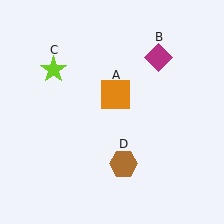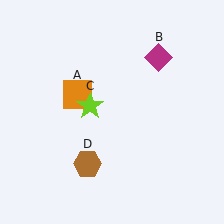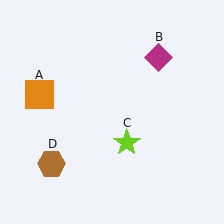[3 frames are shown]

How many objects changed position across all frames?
3 objects changed position: orange square (object A), lime star (object C), brown hexagon (object D).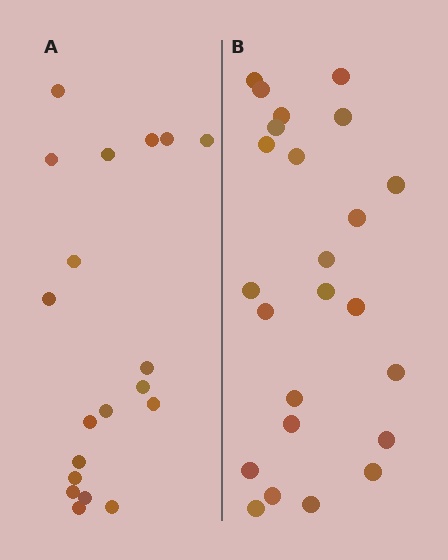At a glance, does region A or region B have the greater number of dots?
Region B (the right region) has more dots.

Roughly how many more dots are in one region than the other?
Region B has about 5 more dots than region A.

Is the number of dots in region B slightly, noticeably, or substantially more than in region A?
Region B has noticeably more, but not dramatically so. The ratio is roughly 1.3 to 1.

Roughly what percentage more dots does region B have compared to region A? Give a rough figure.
About 25% more.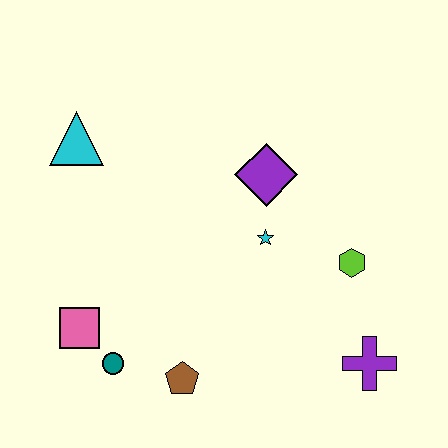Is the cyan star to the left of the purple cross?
Yes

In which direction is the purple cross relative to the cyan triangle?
The purple cross is to the right of the cyan triangle.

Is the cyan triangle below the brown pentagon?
No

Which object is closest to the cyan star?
The purple diamond is closest to the cyan star.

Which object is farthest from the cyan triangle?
The purple cross is farthest from the cyan triangle.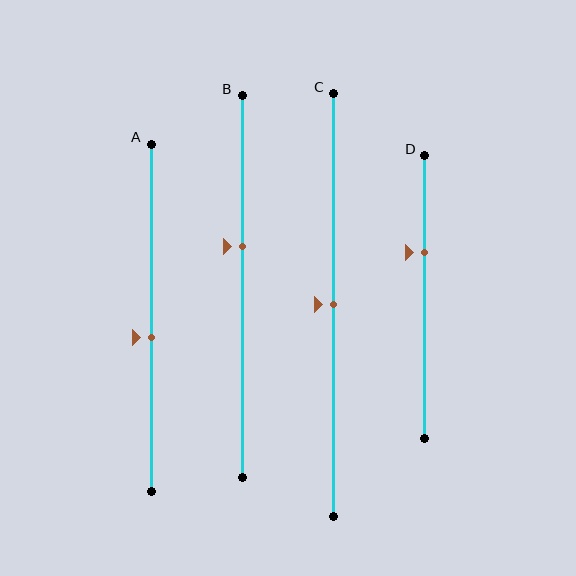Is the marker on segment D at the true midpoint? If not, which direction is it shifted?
No, the marker on segment D is shifted upward by about 16% of the segment length.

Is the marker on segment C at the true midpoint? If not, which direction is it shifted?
Yes, the marker on segment C is at the true midpoint.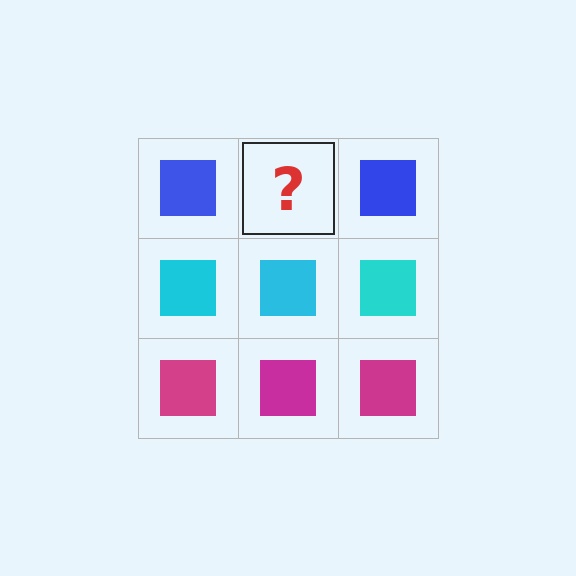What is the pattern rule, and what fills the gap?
The rule is that each row has a consistent color. The gap should be filled with a blue square.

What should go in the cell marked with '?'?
The missing cell should contain a blue square.